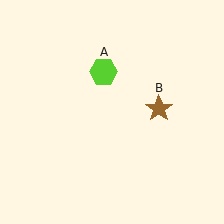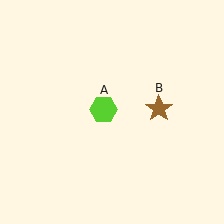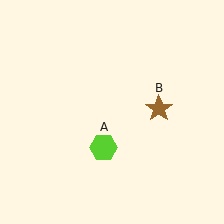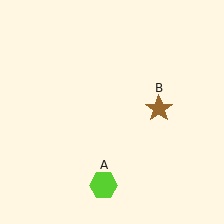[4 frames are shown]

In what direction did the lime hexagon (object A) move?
The lime hexagon (object A) moved down.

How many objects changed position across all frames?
1 object changed position: lime hexagon (object A).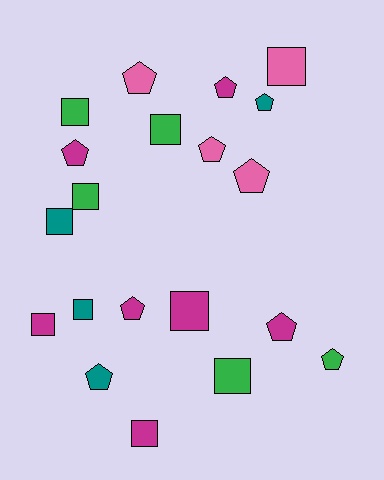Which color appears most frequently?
Magenta, with 7 objects.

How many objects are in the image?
There are 20 objects.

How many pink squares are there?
There is 1 pink square.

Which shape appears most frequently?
Square, with 10 objects.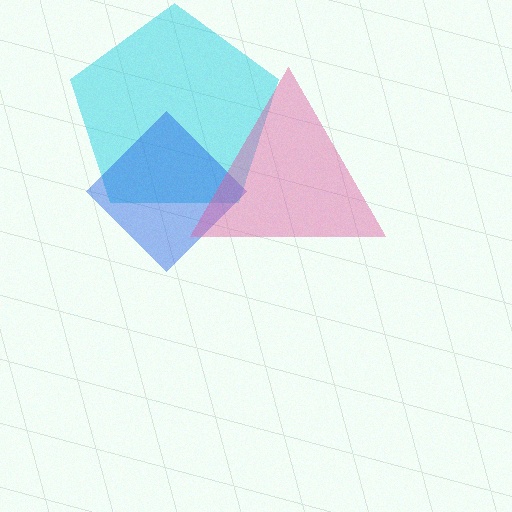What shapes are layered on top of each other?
The layered shapes are: a cyan pentagon, a blue diamond, a pink triangle.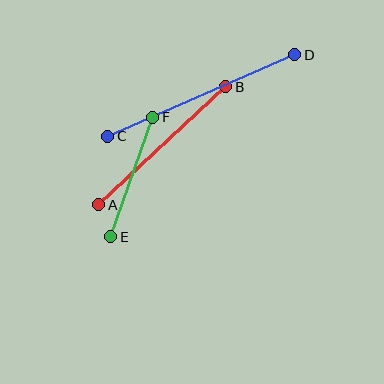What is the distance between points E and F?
The distance is approximately 127 pixels.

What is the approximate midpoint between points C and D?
The midpoint is at approximately (201, 95) pixels.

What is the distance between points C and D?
The distance is approximately 204 pixels.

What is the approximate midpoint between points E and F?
The midpoint is at approximately (132, 177) pixels.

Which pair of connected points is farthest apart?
Points C and D are farthest apart.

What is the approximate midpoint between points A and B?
The midpoint is at approximately (162, 146) pixels.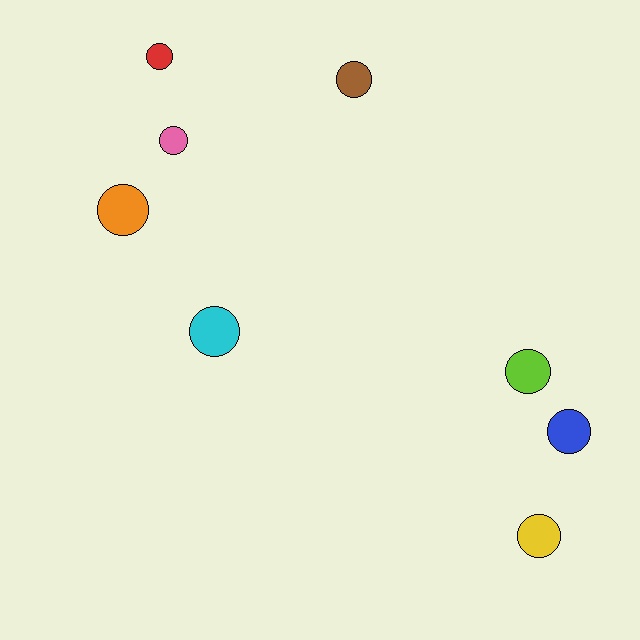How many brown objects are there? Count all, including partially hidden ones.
There is 1 brown object.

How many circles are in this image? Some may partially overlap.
There are 8 circles.